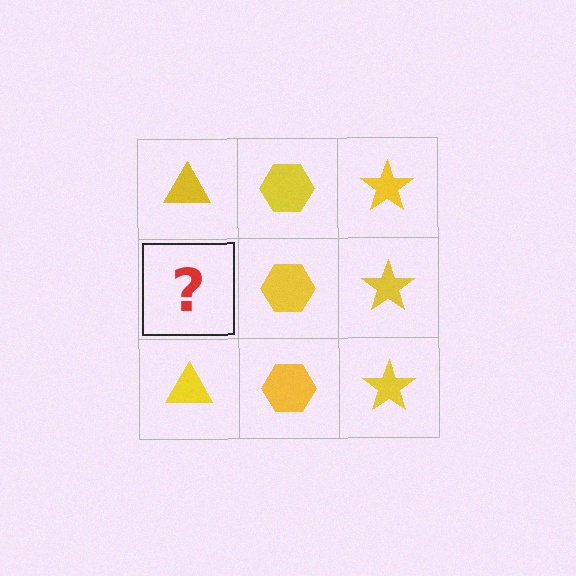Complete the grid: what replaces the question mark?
The question mark should be replaced with a yellow triangle.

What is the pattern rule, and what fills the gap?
The rule is that each column has a consistent shape. The gap should be filled with a yellow triangle.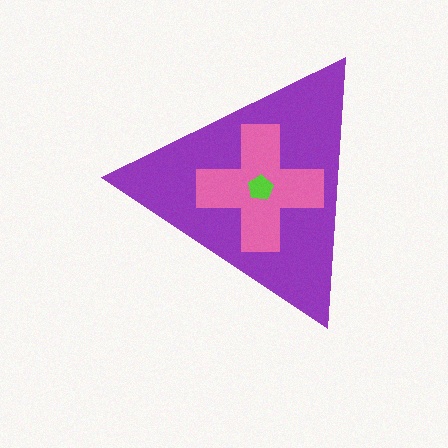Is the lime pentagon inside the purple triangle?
Yes.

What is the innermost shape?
The lime pentagon.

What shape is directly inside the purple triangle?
The pink cross.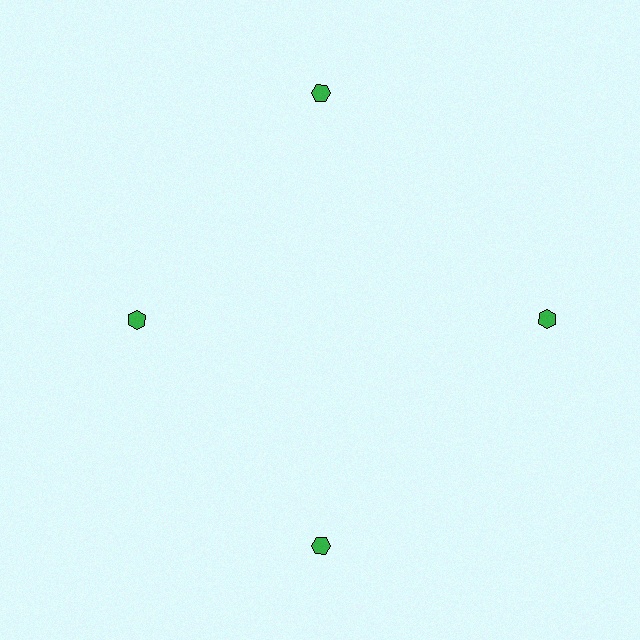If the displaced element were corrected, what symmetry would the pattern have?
It would have 4-fold rotational symmetry — the pattern would map onto itself every 90 degrees.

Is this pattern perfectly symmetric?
No. The 4 green hexagons are arranged in a ring, but one element near the 9 o'clock position is pulled inward toward the center, breaking the 4-fold rotational symmetry.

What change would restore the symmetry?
The symmetry would be restored by moving it outward, back onto the ring so that all 4 hexagons sit at equal angles and equal distance from the center.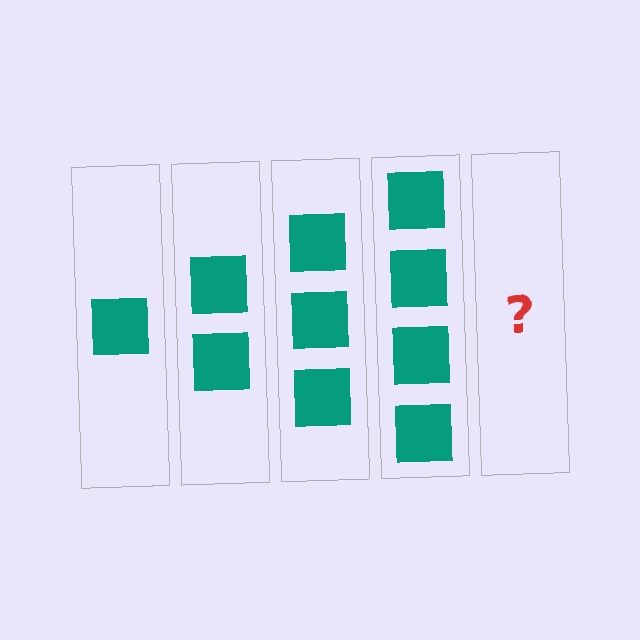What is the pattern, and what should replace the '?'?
The pattern is that each step adds one more square. The '?' should be 5 squares.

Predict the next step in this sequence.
The next step is 5 squares.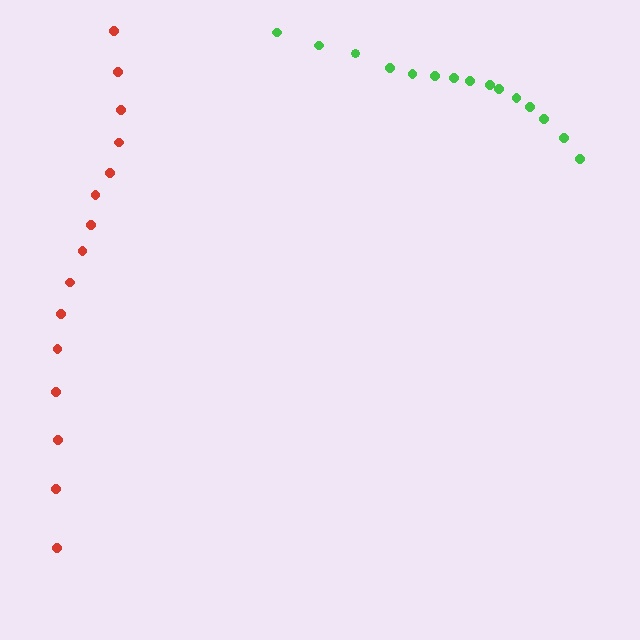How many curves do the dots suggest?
There are 2 distinct paths.